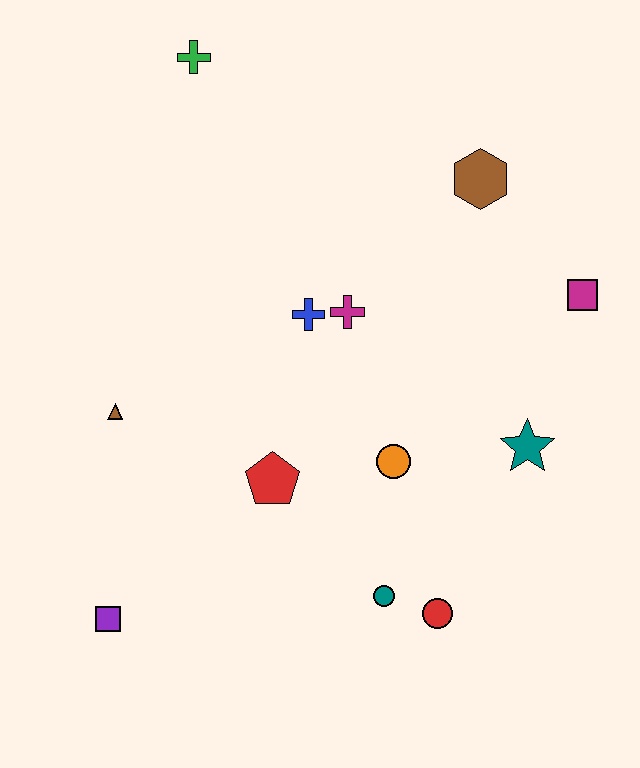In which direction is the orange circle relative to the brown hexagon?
The orange circle is below the brown hexagon.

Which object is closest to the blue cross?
The magenta cross is closest to the blue cross.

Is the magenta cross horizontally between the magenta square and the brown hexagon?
No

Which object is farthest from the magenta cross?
The purple square is farthest from the magenta cross.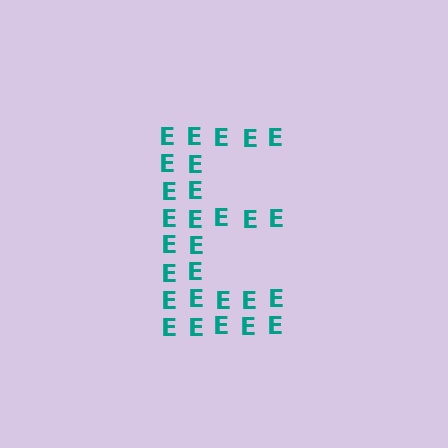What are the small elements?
The small elements are letter E's.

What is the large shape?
The large shape is the letter E.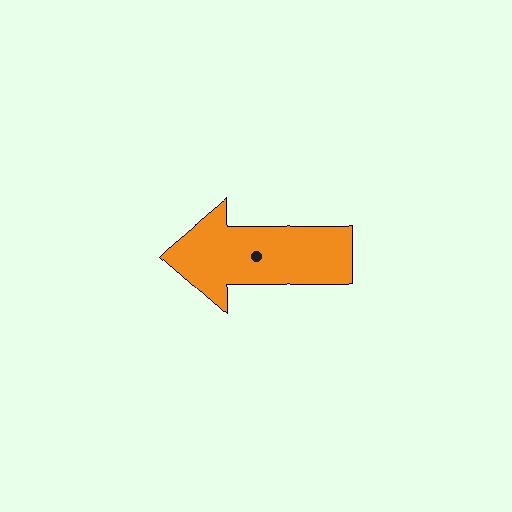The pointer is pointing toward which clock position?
Roughly 9 o'clock.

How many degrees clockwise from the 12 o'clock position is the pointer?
Approximately 270 degrees.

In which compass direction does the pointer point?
West.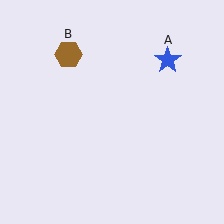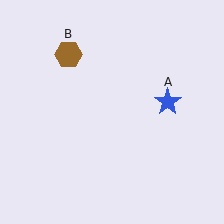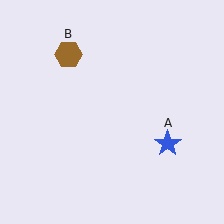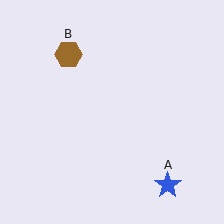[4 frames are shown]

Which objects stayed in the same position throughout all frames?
Brown hexagon (object B) remained stationary.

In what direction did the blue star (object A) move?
The blue star (object A) moved down.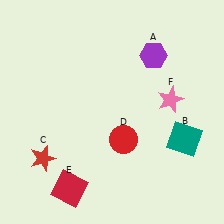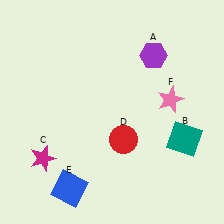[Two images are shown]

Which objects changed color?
C changed from red to magenta. E changed from red to blue.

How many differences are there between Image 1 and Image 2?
There are 2 differences between the two images.